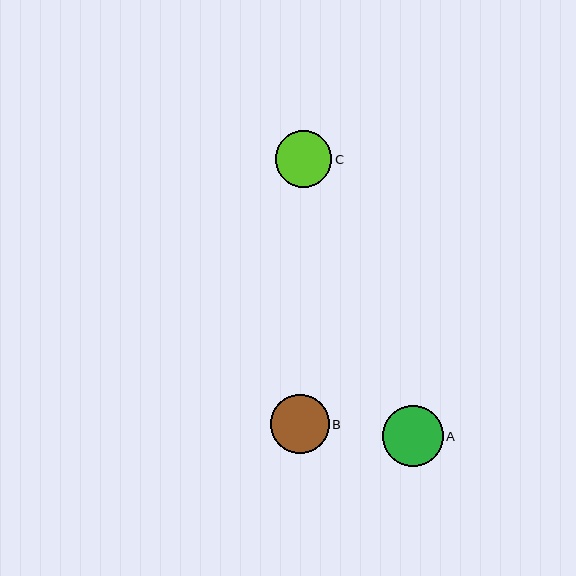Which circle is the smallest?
Circle C is the smallest with a size of approximately 57 pixels.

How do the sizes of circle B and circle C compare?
Circle B and circle C are approximately the same size.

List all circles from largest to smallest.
From largest to smallest: A, B, C.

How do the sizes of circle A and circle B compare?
Circle A and circle B are approximately the same size.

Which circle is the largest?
Circle A is the largest with a size of approximately 61 pixels.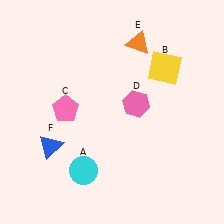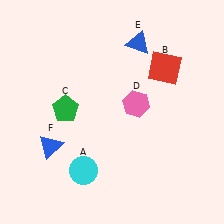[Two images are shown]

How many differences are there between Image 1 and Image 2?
There are 3 differences between the two images.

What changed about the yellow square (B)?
In Image 1, B is yellow. In Image 2, it changed to red.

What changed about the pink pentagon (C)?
In Image 1, C is pink. In Image 2, it changed to green.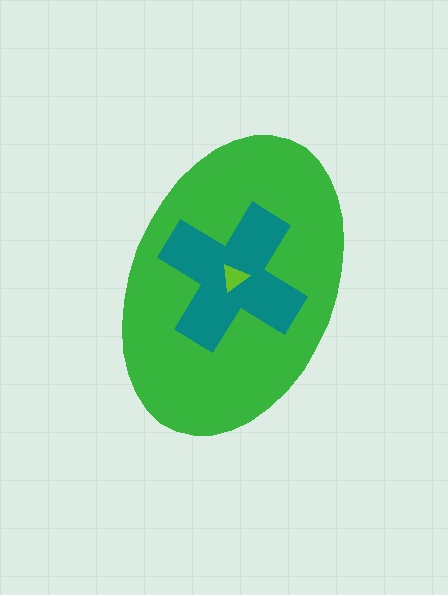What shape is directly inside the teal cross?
The lime triangle.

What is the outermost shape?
The green ellipse.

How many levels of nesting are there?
3.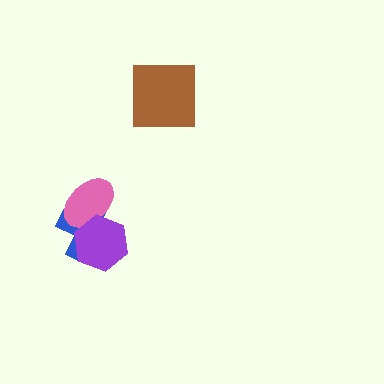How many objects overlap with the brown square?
0 objects overlap with the brown square.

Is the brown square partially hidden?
No, no other shape covers it.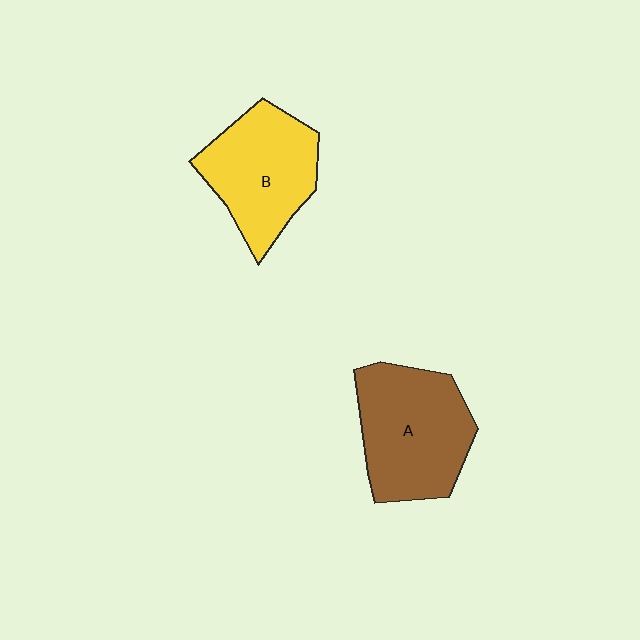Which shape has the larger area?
Shape A (brown).